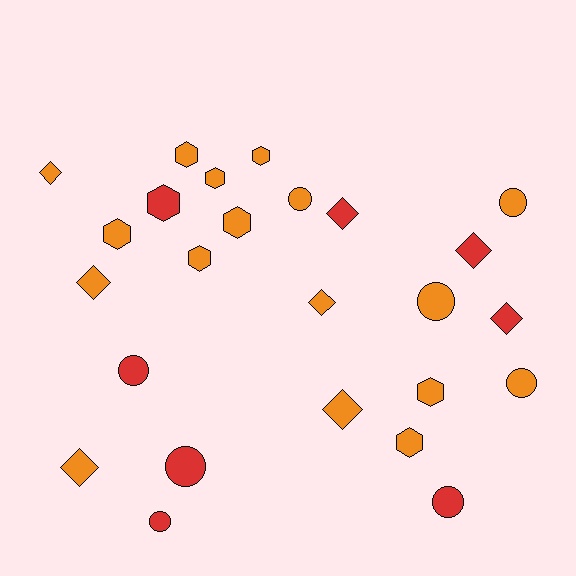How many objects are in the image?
There are 25 objects.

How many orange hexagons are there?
There are 8 orange hexagons.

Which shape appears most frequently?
Hexagon, with 9 objects.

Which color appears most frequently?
Orange, with 17 objects.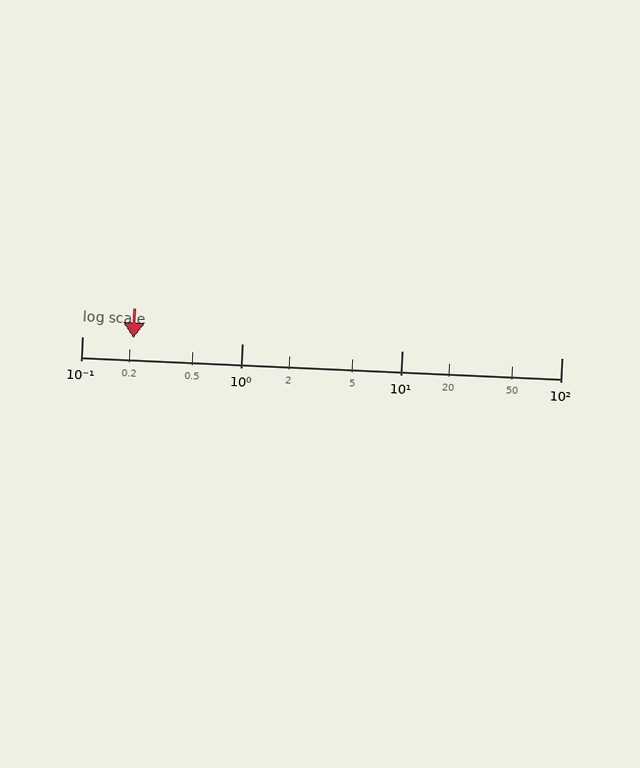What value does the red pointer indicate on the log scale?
The pointer indicates approximately 0.21.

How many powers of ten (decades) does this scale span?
The scale spans 3 decades, from 0.1 to 100.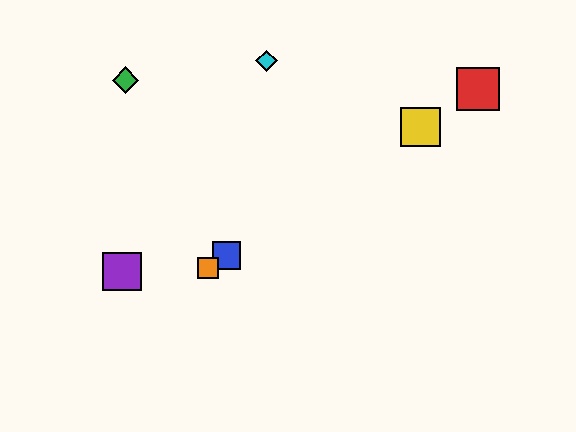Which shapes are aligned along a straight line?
The red square, the blue square, the yellow square, the orange square are aligned along a straight line.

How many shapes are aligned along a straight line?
4 shapes (the red square, the blue square, the yellow square, the orange square) are aligned along a straight line.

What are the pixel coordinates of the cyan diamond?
The cyan diamond is at (266, 61).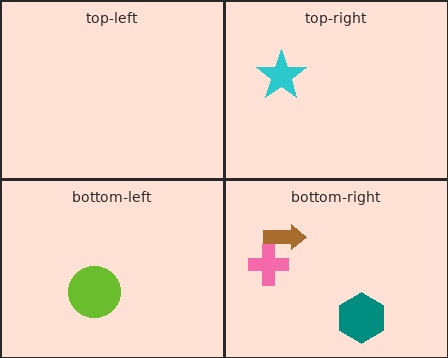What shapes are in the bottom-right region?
The brown arrow, the pink cross, the teal hexagon.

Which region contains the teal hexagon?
The bottom-right region.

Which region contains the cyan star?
The top-right region.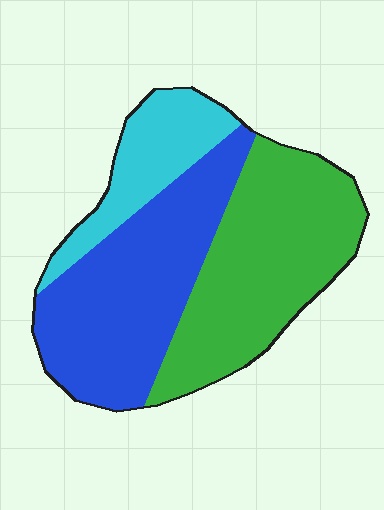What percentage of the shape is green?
Green covers around 40% of the shape.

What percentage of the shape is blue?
Blue covers about 40% of the shape.